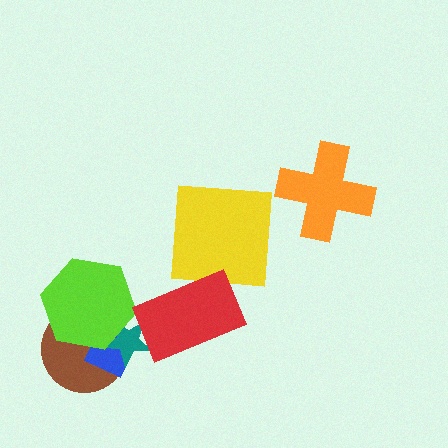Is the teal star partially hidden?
Yes, it is partially covered by another shape.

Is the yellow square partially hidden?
Yes, it is partially covered by another shape.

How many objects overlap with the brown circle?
3 objects overlap with the brown circle.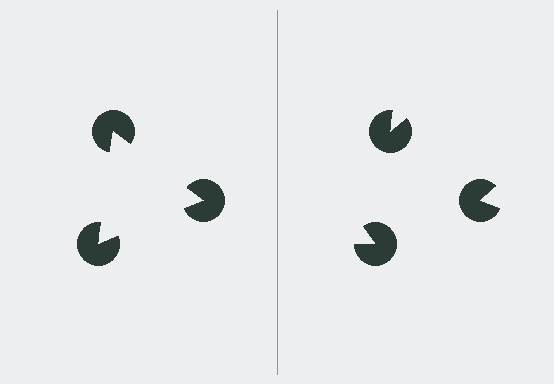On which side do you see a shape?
An illusory triangle appears on the left side. On the right side the wedge cuts are rotated, so no coherent shape forms.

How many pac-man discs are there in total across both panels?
6 — 3 on each side.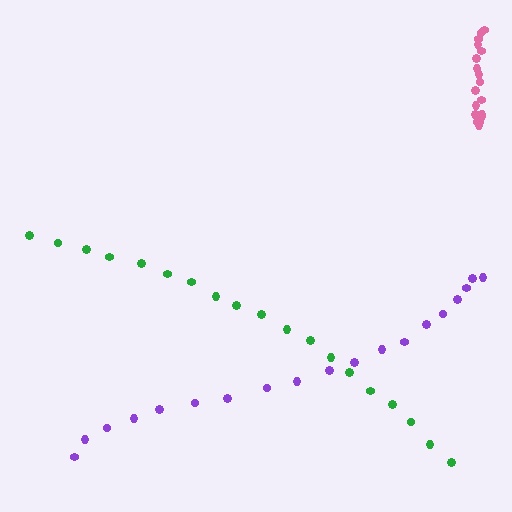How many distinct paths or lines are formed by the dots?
There are 3 distinct paths.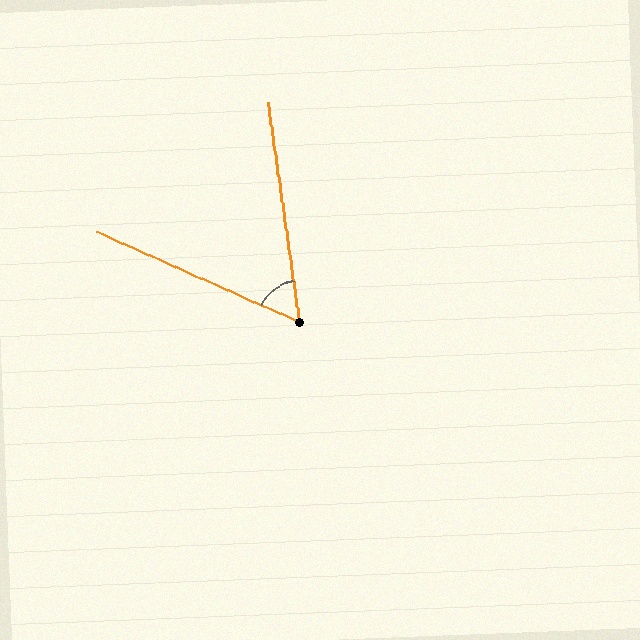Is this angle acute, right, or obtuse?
It is acute.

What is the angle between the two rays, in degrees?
Approximately 58 degrees.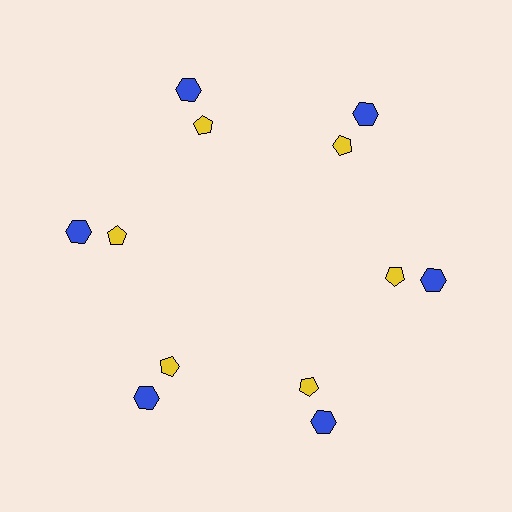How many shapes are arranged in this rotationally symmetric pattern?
There are 12 shapes, arranged in 6 groups of 2.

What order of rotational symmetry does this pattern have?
This pattern has 6-fold rotational symmetry.